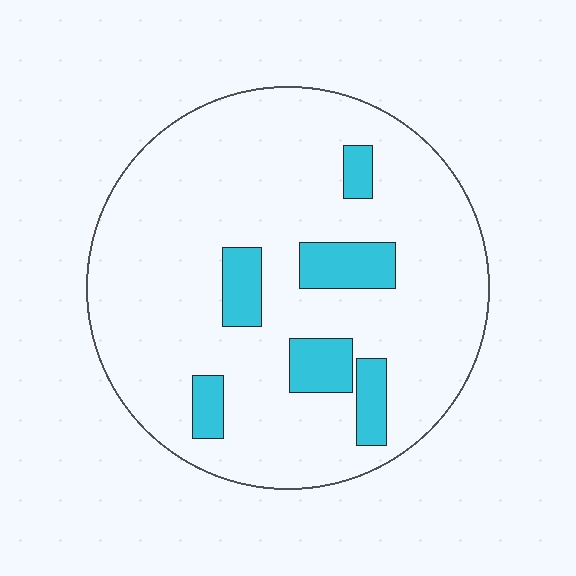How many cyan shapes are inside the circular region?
6.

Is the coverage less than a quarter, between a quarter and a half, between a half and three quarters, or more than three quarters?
Less than a quarter.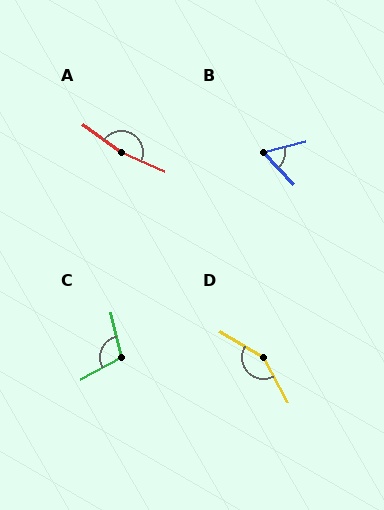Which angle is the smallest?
B, at approximately 61 degrees.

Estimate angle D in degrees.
Approximately 149 degrees.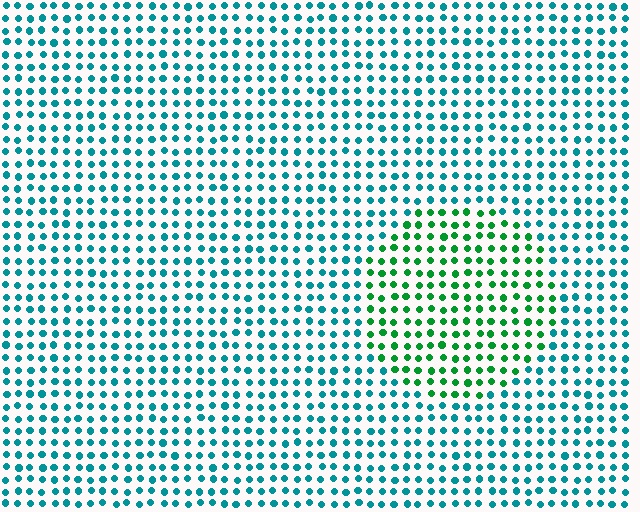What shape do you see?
I see a circle.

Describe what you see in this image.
The image is filled with small teal elements in a uniform arrangement. A circle-shaped region is visible where the elements are tinted to a slightly different hue, forming a subtle color boundary.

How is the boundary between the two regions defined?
The boundary is defined purely by a slight shift in hue (about 46 degrees). Spacing, size, and orientation are identical on both sides.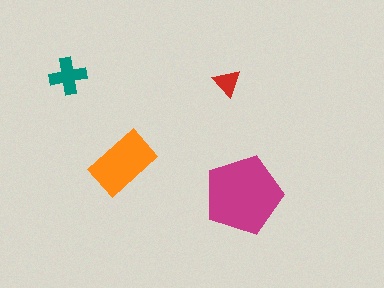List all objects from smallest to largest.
The red triangle, the teal cross, the orange rectangle, the magenta pentagon.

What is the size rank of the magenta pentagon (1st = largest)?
1st.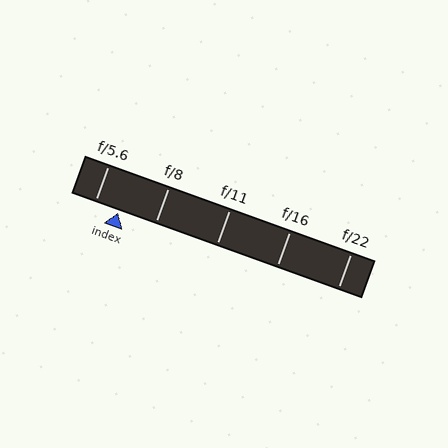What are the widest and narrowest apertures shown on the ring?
The widest aperture shown is f/5.6 and the narrowest is f/22.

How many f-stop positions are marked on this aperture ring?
There are 5 f-stop positions marked.